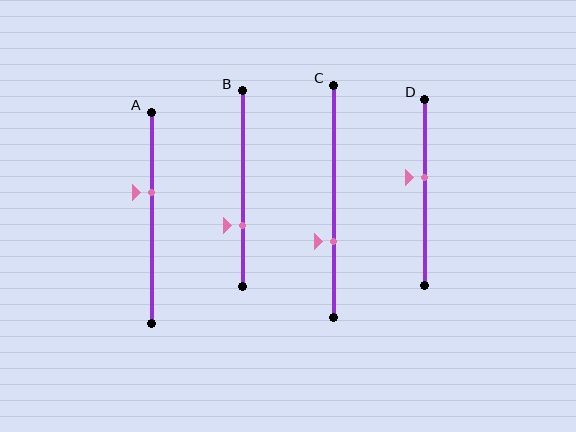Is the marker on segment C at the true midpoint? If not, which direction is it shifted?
No, the marker on segment C is shifted downward by about 17% of the segment length.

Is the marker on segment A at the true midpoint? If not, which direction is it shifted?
No, the marker on segment A is shifted upward by about 12% of the segment length.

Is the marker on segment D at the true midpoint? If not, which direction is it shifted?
No, the marker on segment D is shifted upward by about 8% of the segment length.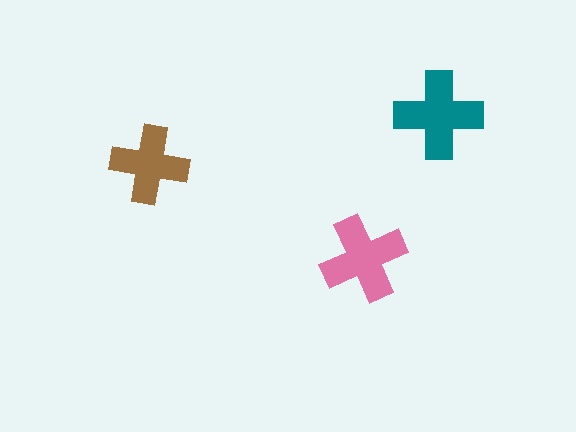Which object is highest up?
The teal cross is topmost.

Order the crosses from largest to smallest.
the teal one, the pink one, the brown one.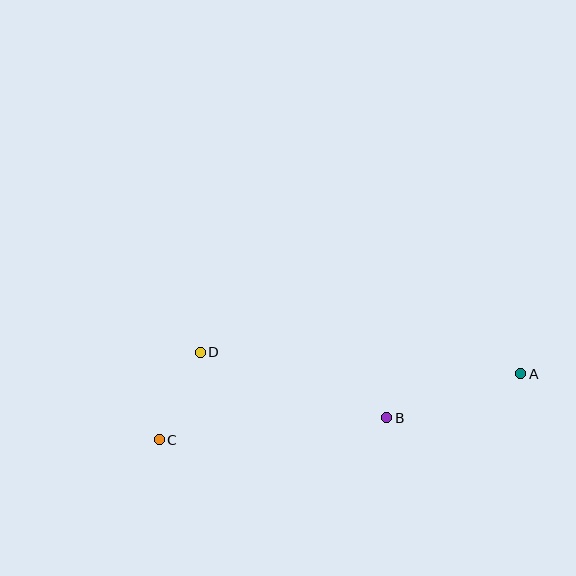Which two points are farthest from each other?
Points A and C are farthest from each other.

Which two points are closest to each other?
Points C and D are closest to each other.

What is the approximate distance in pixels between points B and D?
The distance between B and D is approximately 198 pixels.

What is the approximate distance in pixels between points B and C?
The distance between B and C is approximately 229 pixels.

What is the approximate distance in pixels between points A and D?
The distance between A and D is approximately 321 pixels.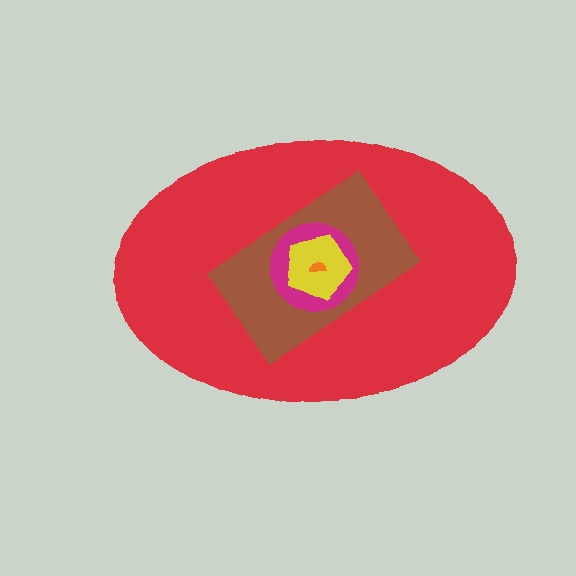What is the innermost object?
The orange semicircle.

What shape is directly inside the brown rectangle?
The magenta circle.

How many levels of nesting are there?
5.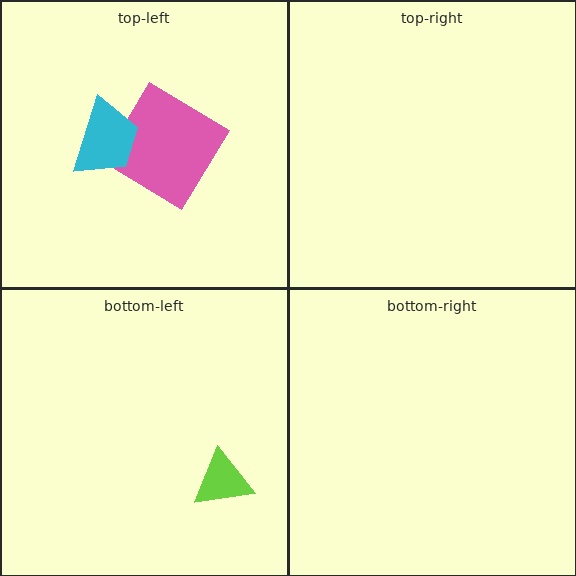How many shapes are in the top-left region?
2.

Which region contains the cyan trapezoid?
The top-left region.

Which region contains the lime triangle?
The bottom-left region.